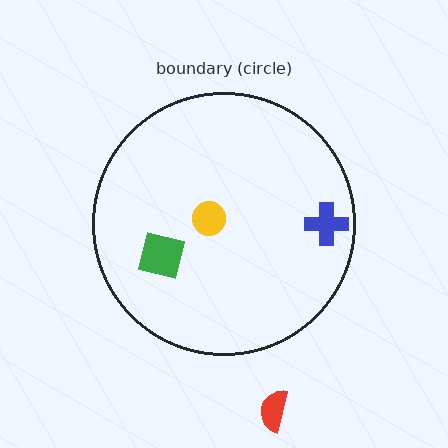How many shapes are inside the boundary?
3 inside, 1 outside.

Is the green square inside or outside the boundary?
Inside.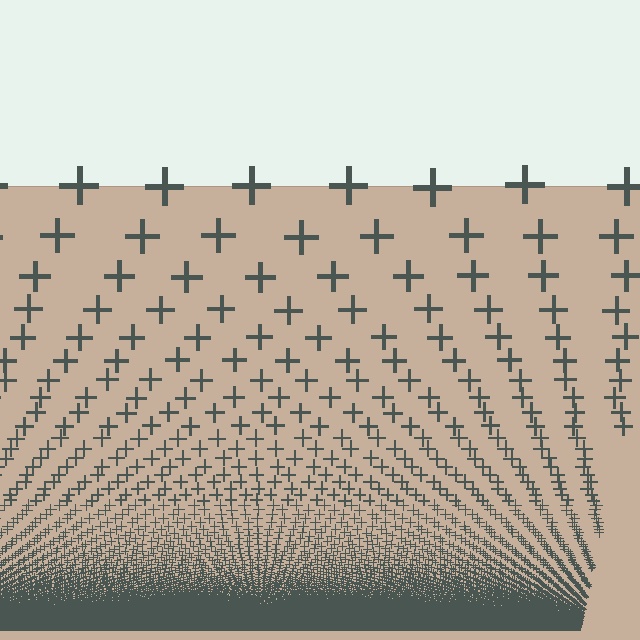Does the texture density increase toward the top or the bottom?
Density increases toward the bottom.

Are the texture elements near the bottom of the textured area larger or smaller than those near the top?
Smaller. The gradient is inverted — elements near the bottom are smaller and denser.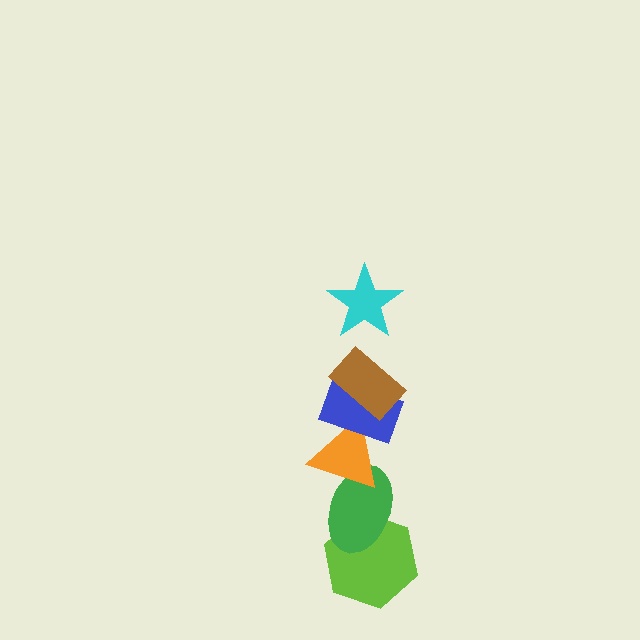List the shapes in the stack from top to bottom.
From top to bottom: the cyan star, the brown rectangle, the blue rectangle, the orange triangle, the green ellipse, the lime hexagon.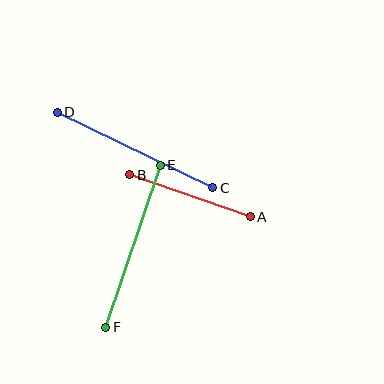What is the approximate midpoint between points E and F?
The midpoint is at approximately (133, 246) pixels.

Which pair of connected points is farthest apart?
Points C and D are farthest apart.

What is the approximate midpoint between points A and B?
The midpoint is at approximately (190, 196) pixels.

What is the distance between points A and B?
The distance is approximately 128 pixels.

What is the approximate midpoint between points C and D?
The midpoint is at approximately (135, 150) pixels.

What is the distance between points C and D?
The distance is approximately 173 pixels.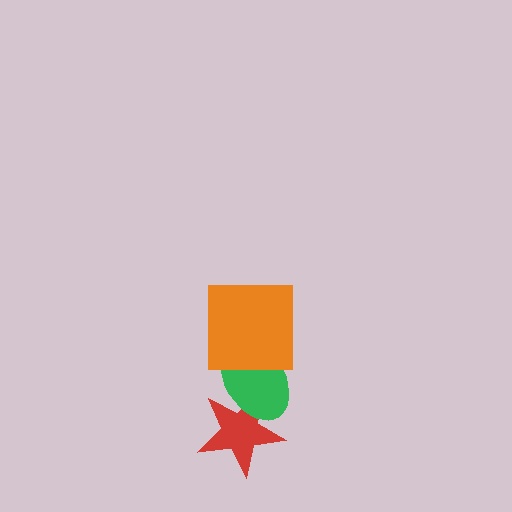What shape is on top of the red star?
The green ellipse is on top of the red star.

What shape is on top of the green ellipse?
The orange square is on top of the green ellipse.